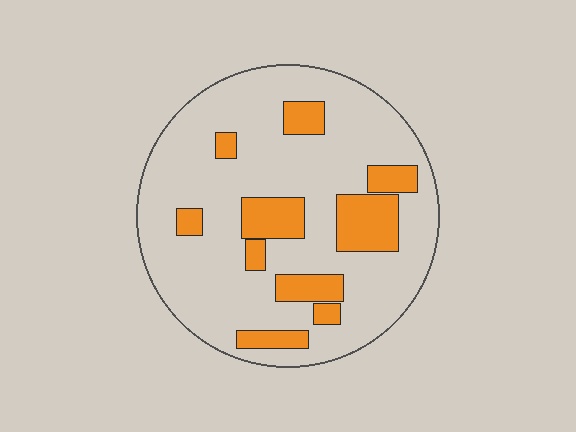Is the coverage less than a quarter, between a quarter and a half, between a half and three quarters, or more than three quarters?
Less than a quarter.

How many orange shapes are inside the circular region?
10.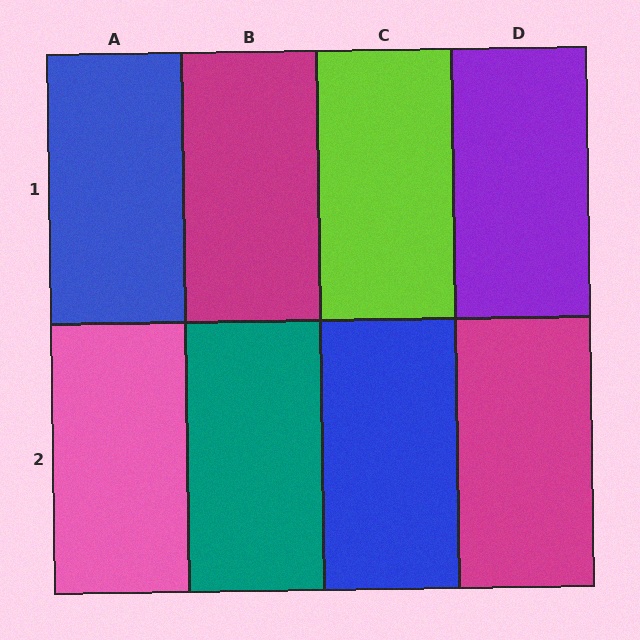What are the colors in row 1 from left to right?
Blue, magenta, lime, purple.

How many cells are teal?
1 cell is teal.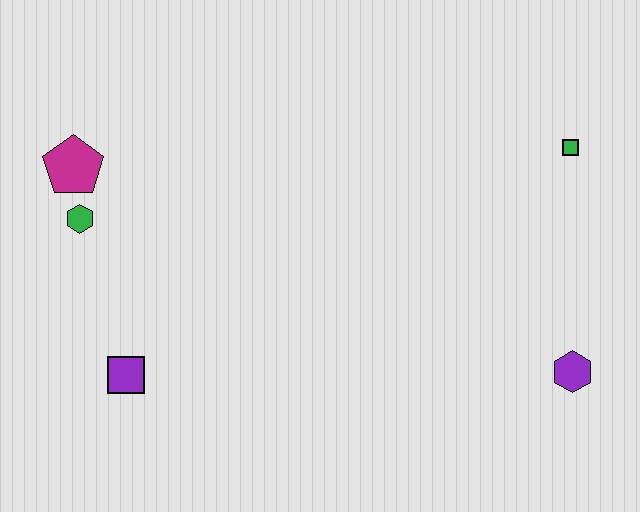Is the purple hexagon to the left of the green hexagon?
No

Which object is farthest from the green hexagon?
The purple hexagon is farthest from the green hexagon.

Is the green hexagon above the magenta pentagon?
No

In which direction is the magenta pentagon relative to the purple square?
The magenta pentagon is above the purple square.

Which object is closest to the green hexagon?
The magenta pentagon is closest to the green hexagon.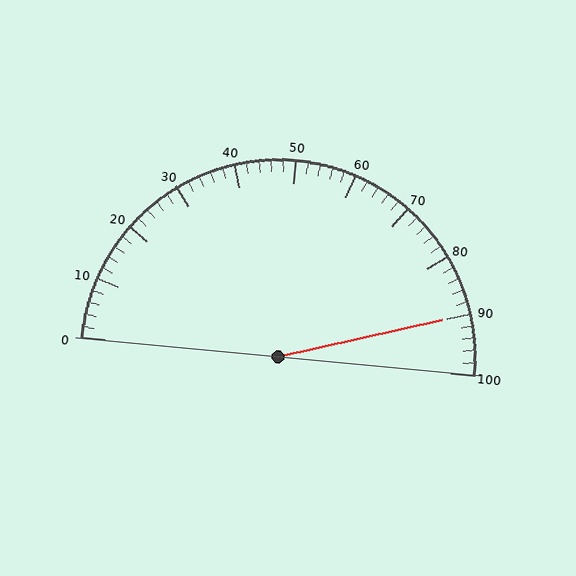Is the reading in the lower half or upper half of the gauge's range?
The reading is in the upper half of the range (0 to 100).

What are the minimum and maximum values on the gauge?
The gauge ranges from 0 to 100.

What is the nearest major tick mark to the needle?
The nearest major tick mark is 90.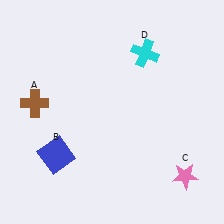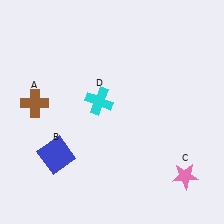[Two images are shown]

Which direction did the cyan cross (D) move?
The cyan cross (D) moved down.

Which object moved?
The cyan cross (D) moved down.